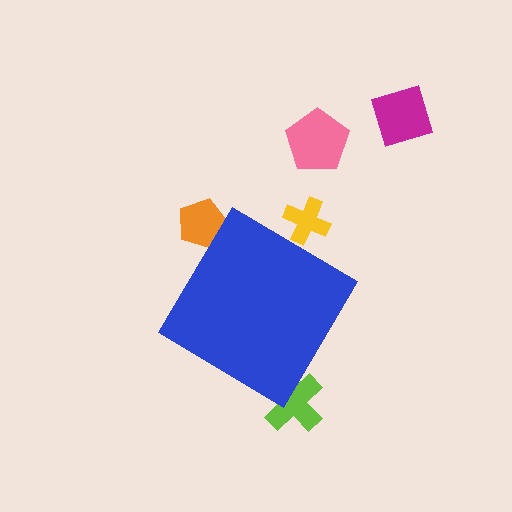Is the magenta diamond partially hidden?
No, the magenta diamond is fully visible.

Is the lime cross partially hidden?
Yes, the lime cross is partially hidden behind the blue diamond.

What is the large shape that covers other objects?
A blue diamond.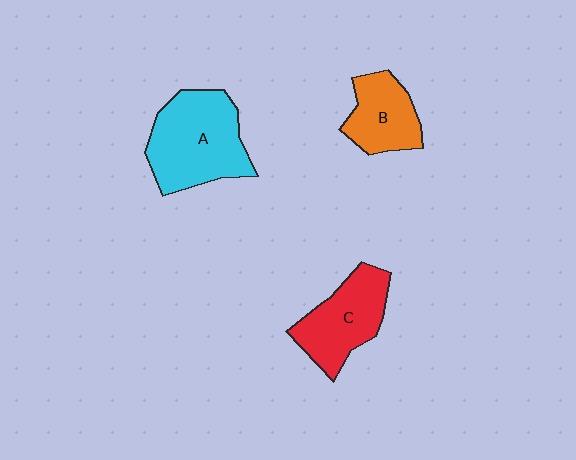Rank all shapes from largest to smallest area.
From largest to smallest: A (cyan), C (red), B (orange).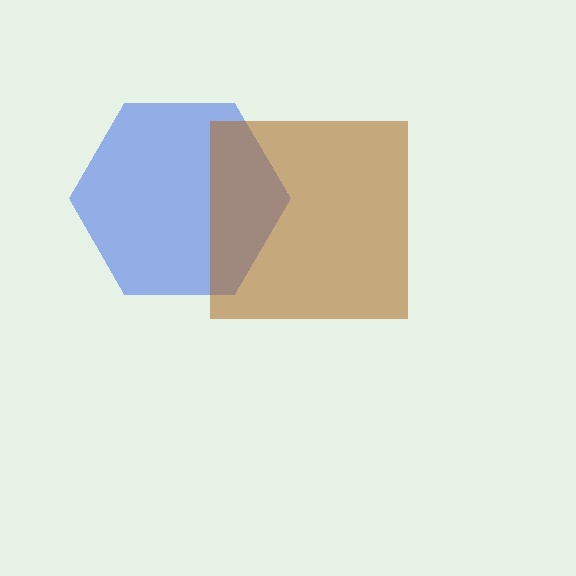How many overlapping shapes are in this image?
There are 2 overlapping shapes in the image.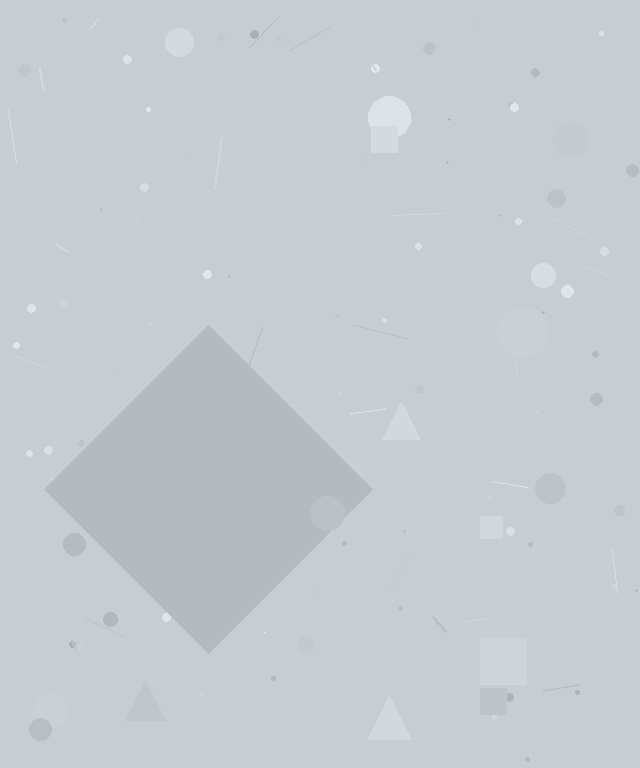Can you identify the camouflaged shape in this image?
The camouflaged shape is a diamond.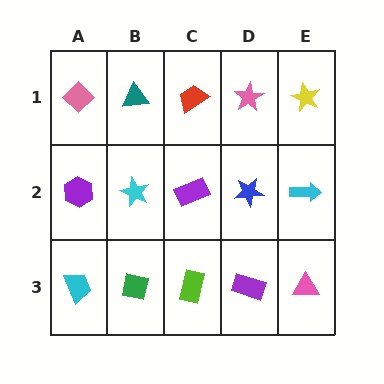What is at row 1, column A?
A pink diamond.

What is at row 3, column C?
A lime rectangle.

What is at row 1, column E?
A yellow star.